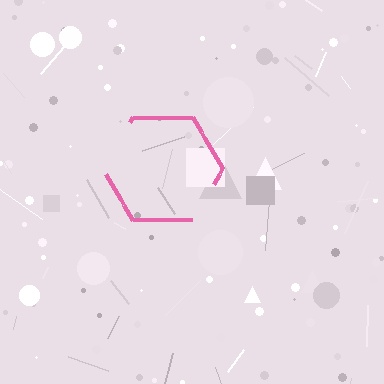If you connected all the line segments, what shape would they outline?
They would outline a hexagon.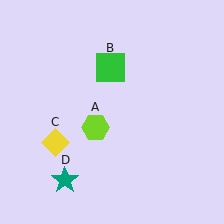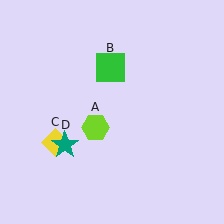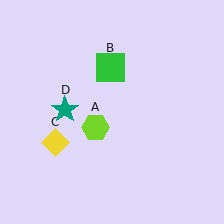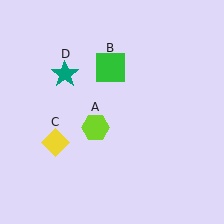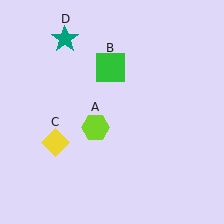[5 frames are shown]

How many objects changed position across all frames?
1 object changed position: teal star (object D).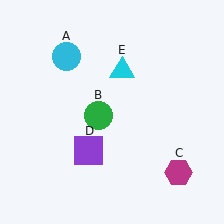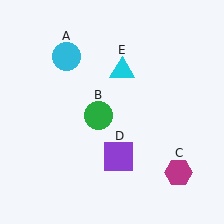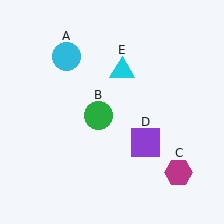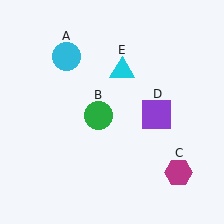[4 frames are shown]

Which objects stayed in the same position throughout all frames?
Cyan circle (object A) and green circle (object B) and magenta hexagon (object C) and cyan triangle (object E) remained stationary.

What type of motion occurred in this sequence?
The purple square (object D) rotated counterclockwise around the center of the scene.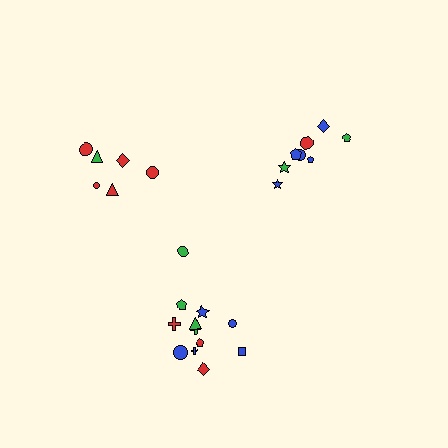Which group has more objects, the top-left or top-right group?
The top-right group.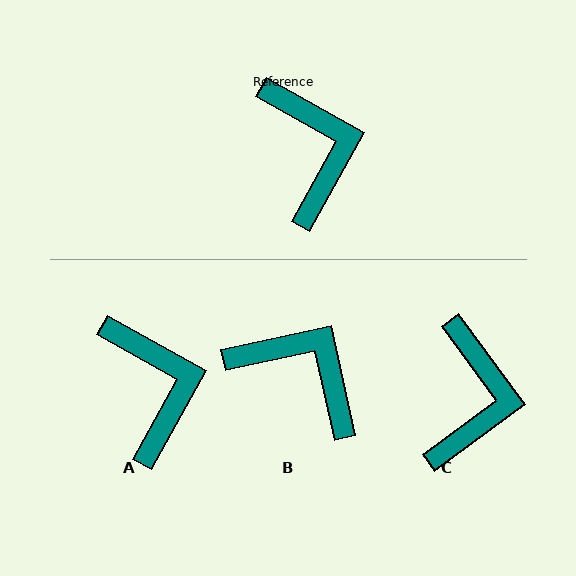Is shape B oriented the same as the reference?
No, it is off by about 41 degrees.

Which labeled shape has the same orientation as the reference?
A.